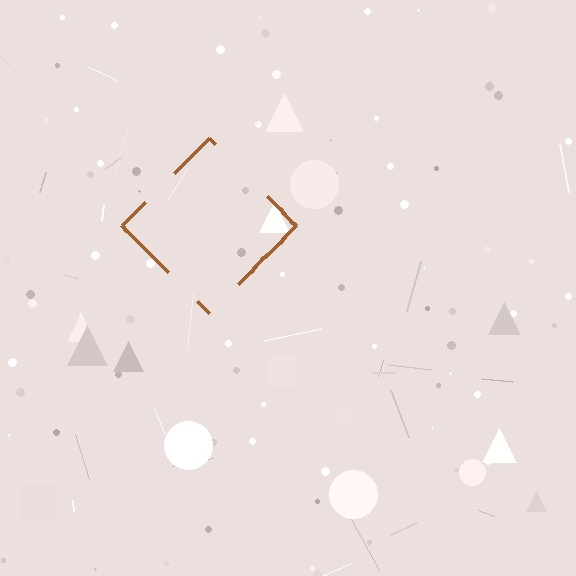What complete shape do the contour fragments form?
The contour fragments form a diamond.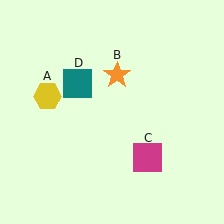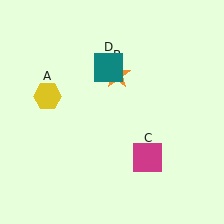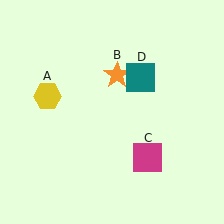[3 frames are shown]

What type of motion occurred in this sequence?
The teal square (object D) rotated clockwise around the center of the scene.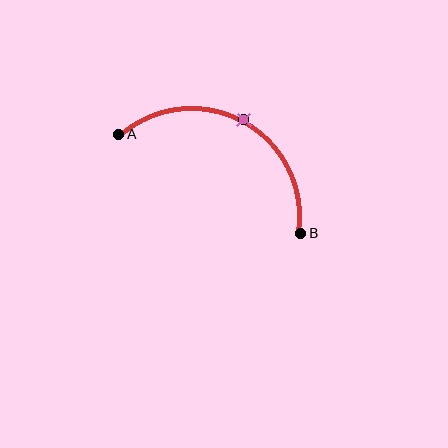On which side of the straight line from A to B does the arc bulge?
The arc bulges above the straight line connecting A and B.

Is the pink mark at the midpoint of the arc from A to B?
Yes. The pink mark lies on the arc at equal arc-length from both A and B — it is the arc midpoint.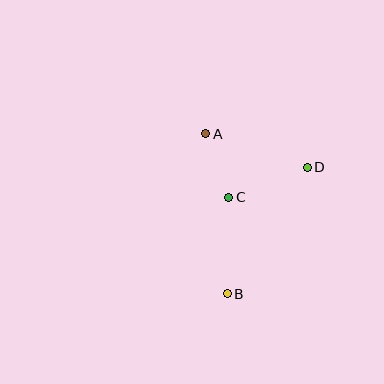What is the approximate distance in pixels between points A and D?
The distance between A and D is approximately 107 pixels.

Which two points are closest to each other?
Points A and C are closest to each other.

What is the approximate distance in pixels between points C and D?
The distance between C and D is approximately 84 pixels.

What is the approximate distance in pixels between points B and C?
The distance between B and C is approximately 96 pixels.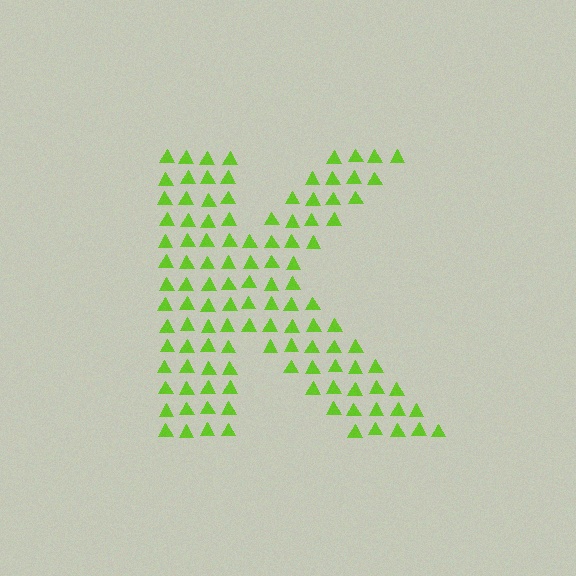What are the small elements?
The small elements are triangles.